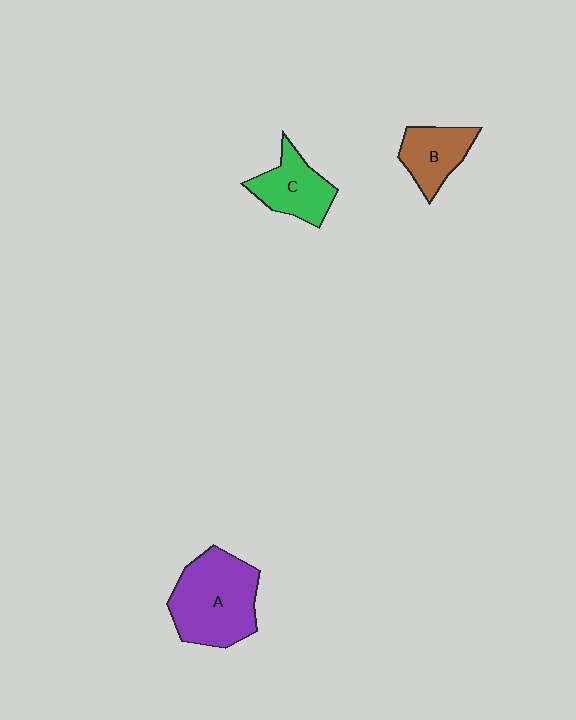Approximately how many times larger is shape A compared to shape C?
Approximately 1.7 times.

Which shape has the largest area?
Shape A (purple).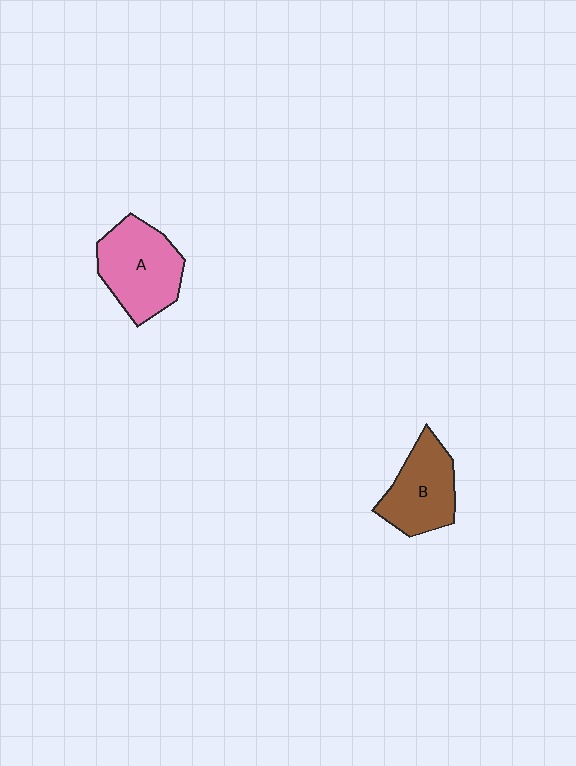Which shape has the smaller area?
Shape B (brown).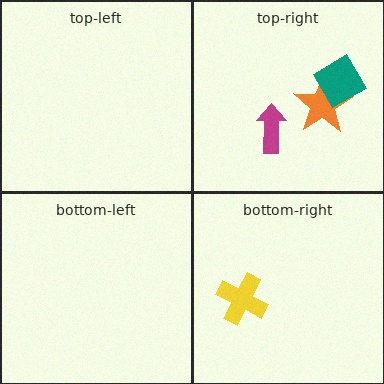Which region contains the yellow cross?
The bottom-right region.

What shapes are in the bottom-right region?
The yellow cross.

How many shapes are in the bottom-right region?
1.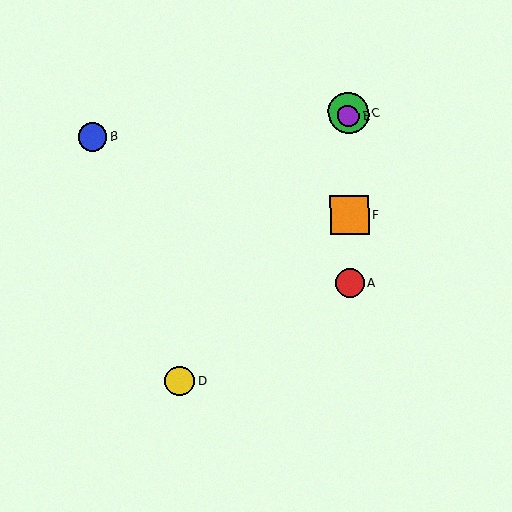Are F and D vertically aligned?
No, F is at x≈349 and D is at x≈180.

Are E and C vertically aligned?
Yes, both are at x≈348.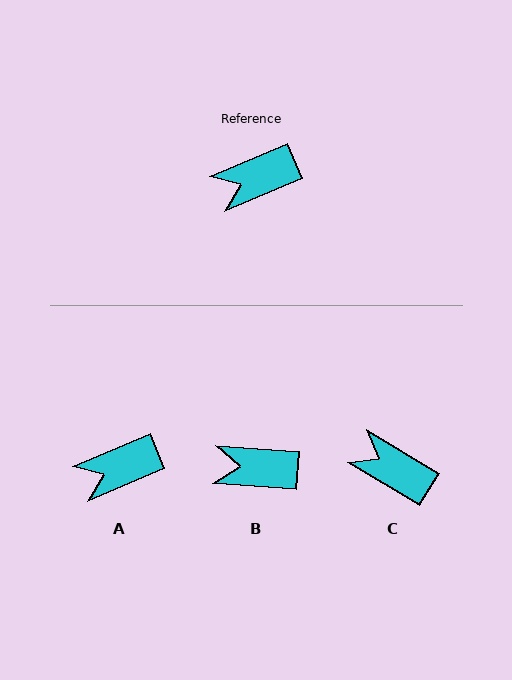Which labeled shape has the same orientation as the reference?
A.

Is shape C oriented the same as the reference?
No, it is off by about 54 degrees.